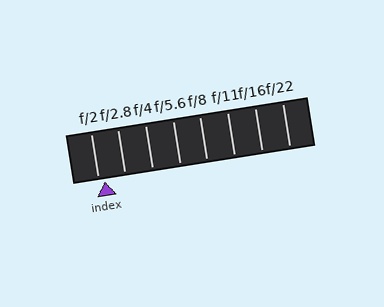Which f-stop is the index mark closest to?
The index mark is closest to f/2.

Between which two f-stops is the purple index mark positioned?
The index mark is between f/2 and f/2.8.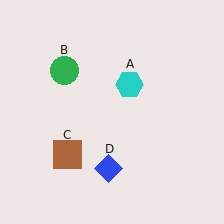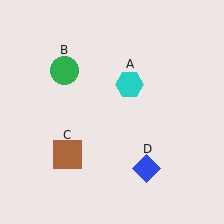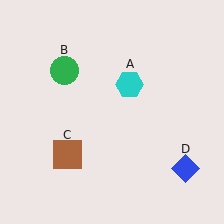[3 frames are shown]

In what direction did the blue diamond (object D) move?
The blue diamond (object D) moved right.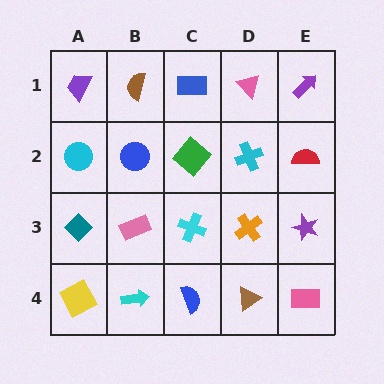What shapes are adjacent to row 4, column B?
A pink rectangle (row 3, column B), a yellow square (row 4, column A), a blue semicircle (row 4, column C).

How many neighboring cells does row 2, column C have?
4.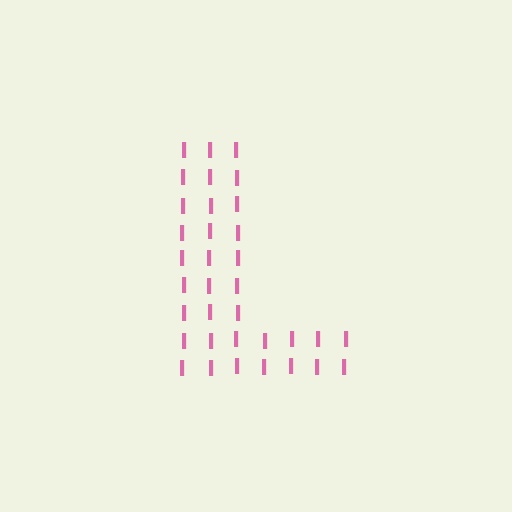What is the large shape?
The large shape is the letter L.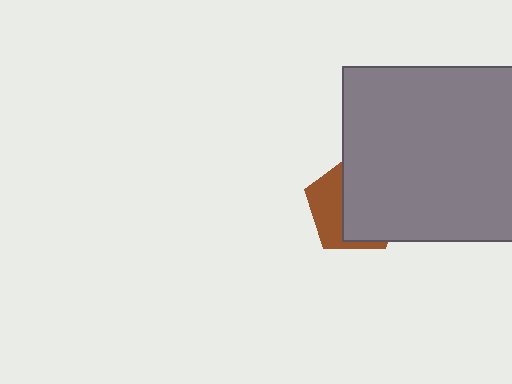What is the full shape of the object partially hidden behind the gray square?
The partially hidden object is a brown pentagon.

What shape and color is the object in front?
The object in front is a gray square.